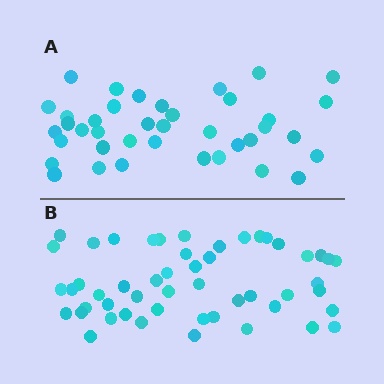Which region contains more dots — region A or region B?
Region B (the bottom region) has more dots.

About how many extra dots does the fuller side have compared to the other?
Region B has roughly 12 or so more dots than region A.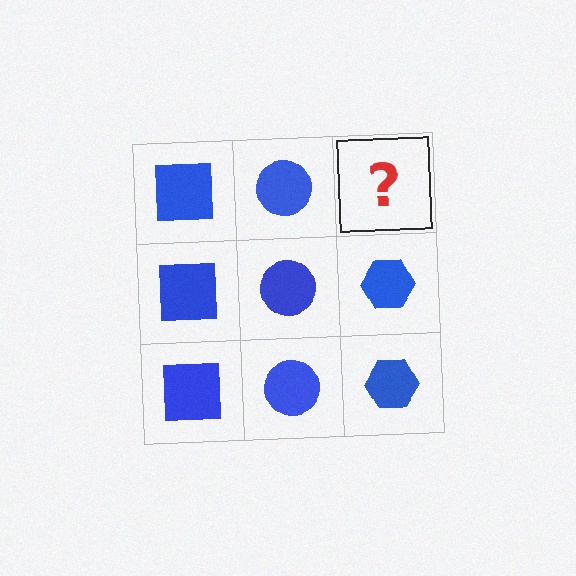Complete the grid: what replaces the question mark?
The question mark should be replaced with a blue hexagon.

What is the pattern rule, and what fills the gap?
The rule is that each column has a consistent shape. The gap should be filled with a blue hexagon.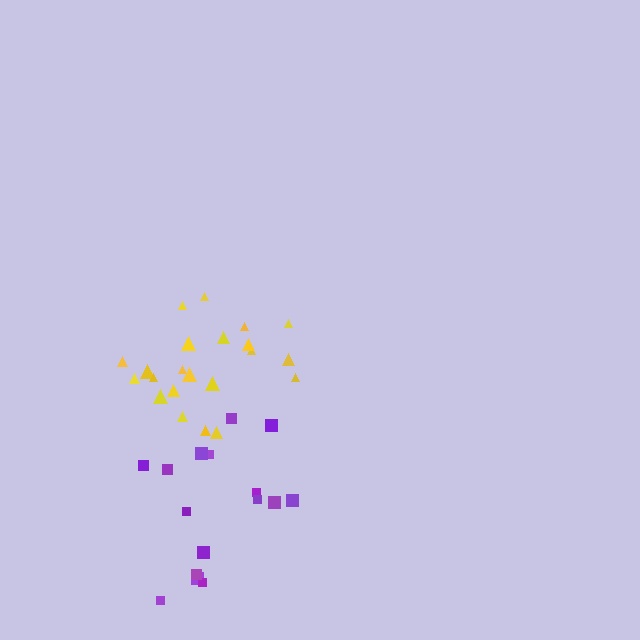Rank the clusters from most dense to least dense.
yellow, purple.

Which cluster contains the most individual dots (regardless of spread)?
Yellow (22).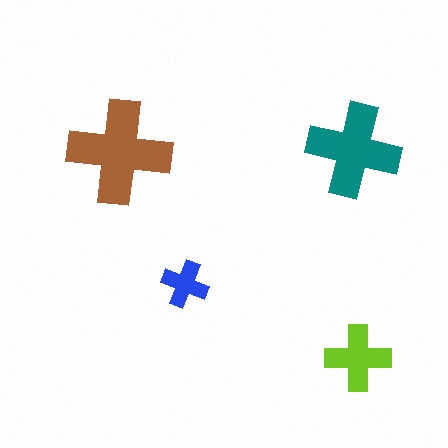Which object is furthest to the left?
The brown cross is leftmost.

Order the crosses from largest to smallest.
the brown one, the teal one, the lime one, the blue one.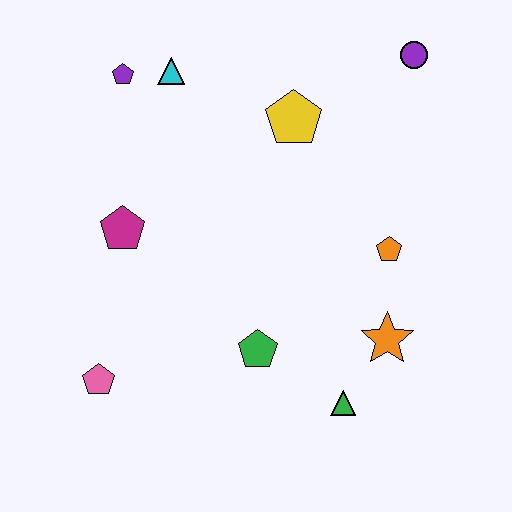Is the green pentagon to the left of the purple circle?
Yes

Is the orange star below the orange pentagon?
Yes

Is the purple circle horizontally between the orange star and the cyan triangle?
No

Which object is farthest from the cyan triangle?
The green triangle is farthest from the cyan triangle.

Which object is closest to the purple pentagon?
The cyan triangle is closest to the purple pentagon.